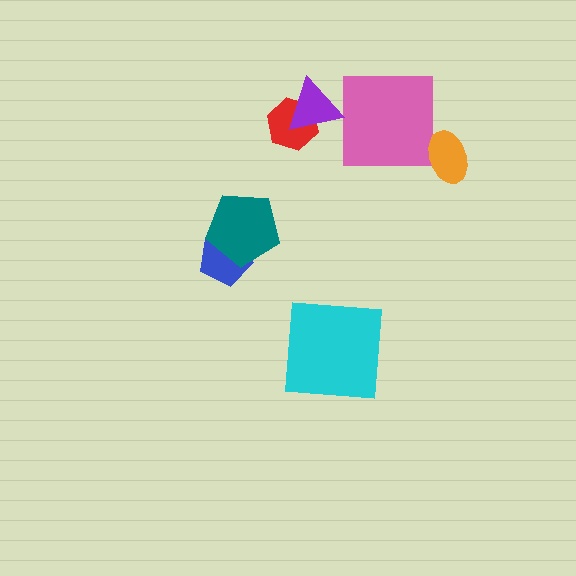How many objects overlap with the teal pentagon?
1 object overlaps with the teal pentagon.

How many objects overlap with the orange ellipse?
0 objects overlap with the orange ellipse.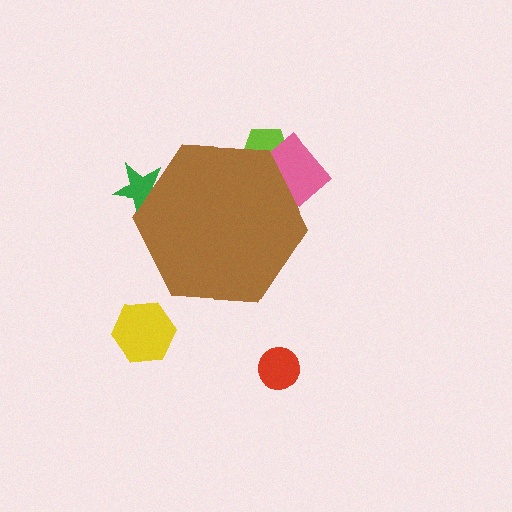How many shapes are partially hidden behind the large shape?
3 shapes are partially hidden.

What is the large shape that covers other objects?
A brown hexagon.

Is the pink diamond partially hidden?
Yes, the pink diamond is partially hidden behind the brown hexagon.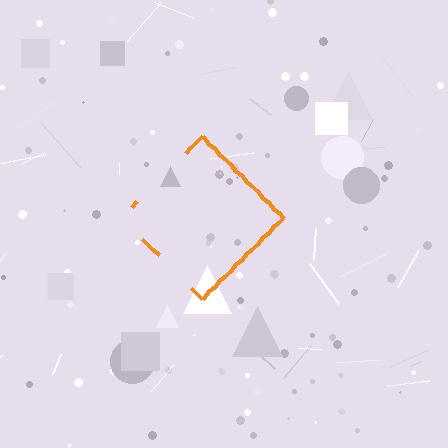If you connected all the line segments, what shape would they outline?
They would outline a diamond.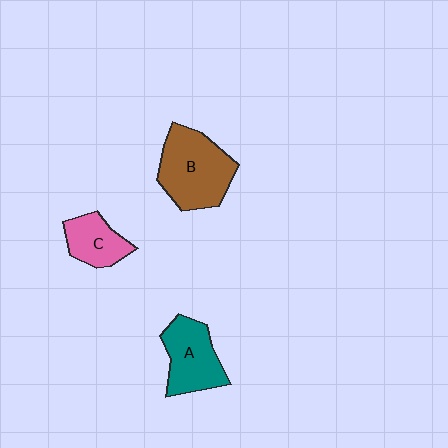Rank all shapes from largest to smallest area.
From largest to smallest: B (brown), A (teal), C (pink).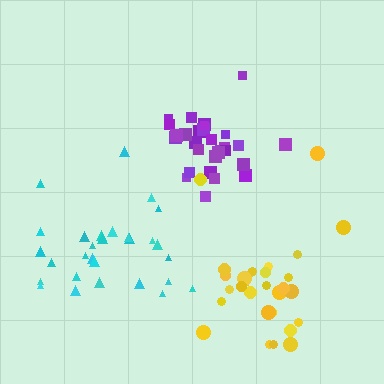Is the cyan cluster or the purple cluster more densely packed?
Purple.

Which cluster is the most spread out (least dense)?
Cyan.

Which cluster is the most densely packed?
Purple.